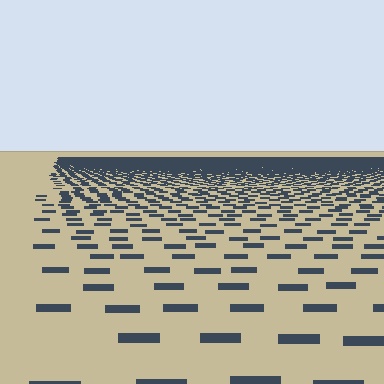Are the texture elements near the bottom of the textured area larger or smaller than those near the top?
Larger. Near the bottom, elements are closer to the viewer and appear at a bigger on-screen size.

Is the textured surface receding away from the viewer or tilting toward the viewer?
The surface is receding away from the viewer. Texture elements get smaller and denser toward the top.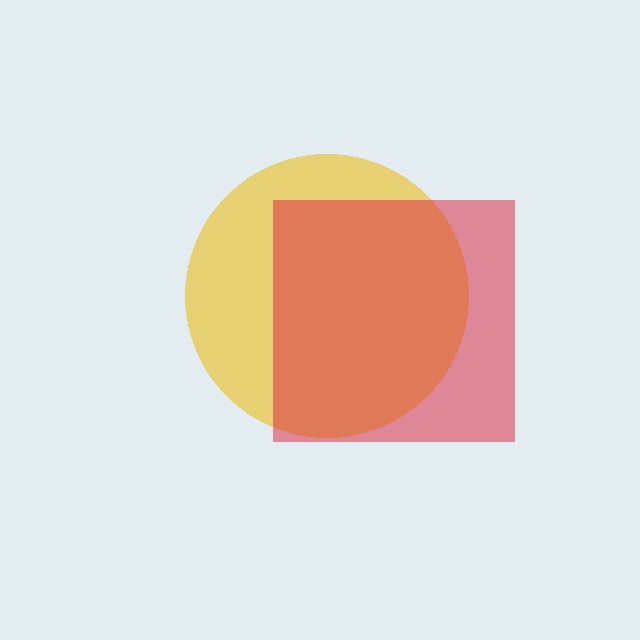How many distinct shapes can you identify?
There are 2 distinct shapes: a yellow circle, a red square.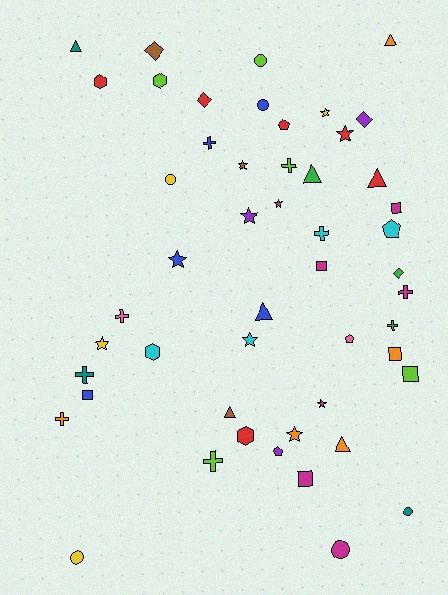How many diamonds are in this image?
There are 4 diamonds.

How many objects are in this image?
There are 50 objects.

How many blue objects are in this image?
There are 5 blue objects.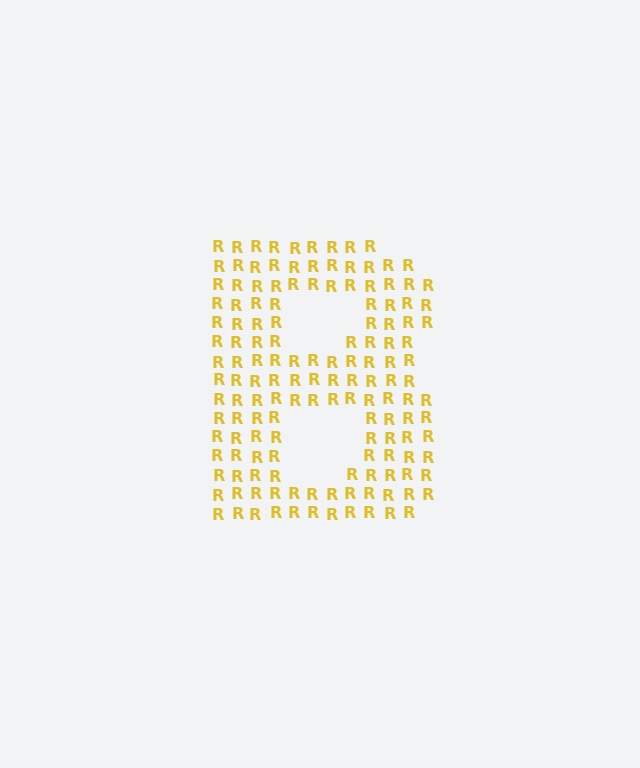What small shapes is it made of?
It is made of small letter R's.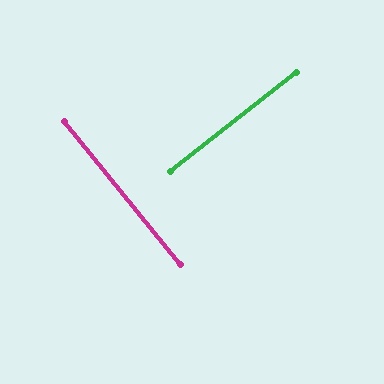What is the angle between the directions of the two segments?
Approximately 90 degrees.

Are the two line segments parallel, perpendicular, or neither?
Perpendicular — they meet at approximately 90°.